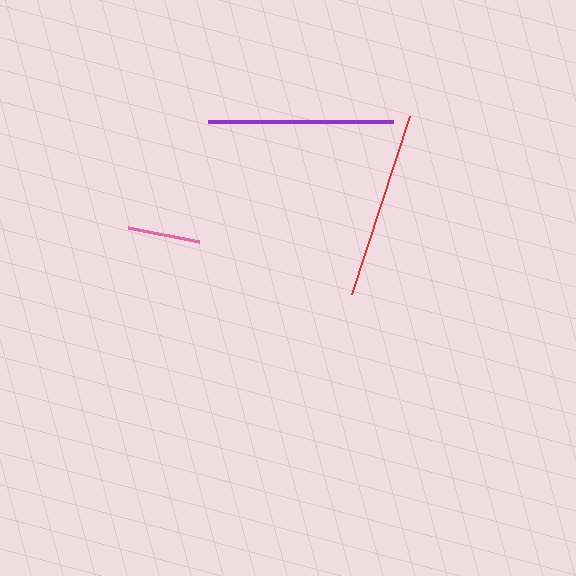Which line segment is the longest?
The red line is the longest at approximately 188 pixels.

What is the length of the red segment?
The red segment is approximately 188 pixels long.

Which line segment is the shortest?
The pink line is the shortest at approximately 73 pixels.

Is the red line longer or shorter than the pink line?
The red line is longer than the pink line.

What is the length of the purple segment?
The purple segment is approximately 185 pixels long.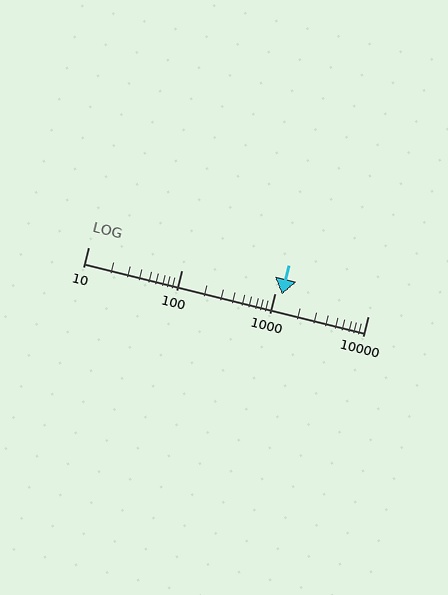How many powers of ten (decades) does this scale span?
The scale spans 3 decades, from 10 to 10000.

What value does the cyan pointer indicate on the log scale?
The pointer indicates approximately 1200.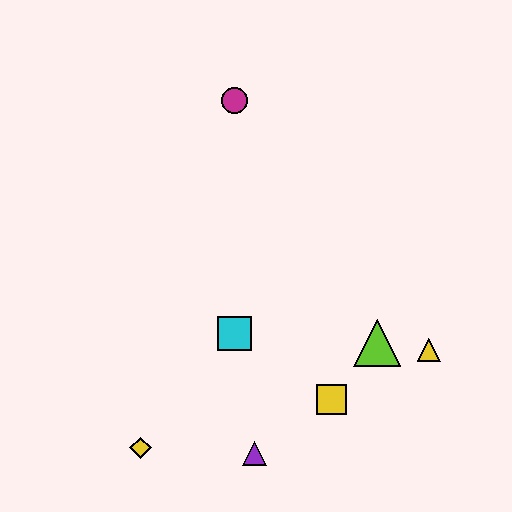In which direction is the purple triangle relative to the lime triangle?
The purple triangle is to the left of the lime triangle.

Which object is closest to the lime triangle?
The yellow triangle is closest to the lime triangle.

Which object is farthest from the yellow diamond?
The magenta circle is farthest from the yellow diamond.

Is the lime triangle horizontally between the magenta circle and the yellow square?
No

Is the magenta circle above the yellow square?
Yes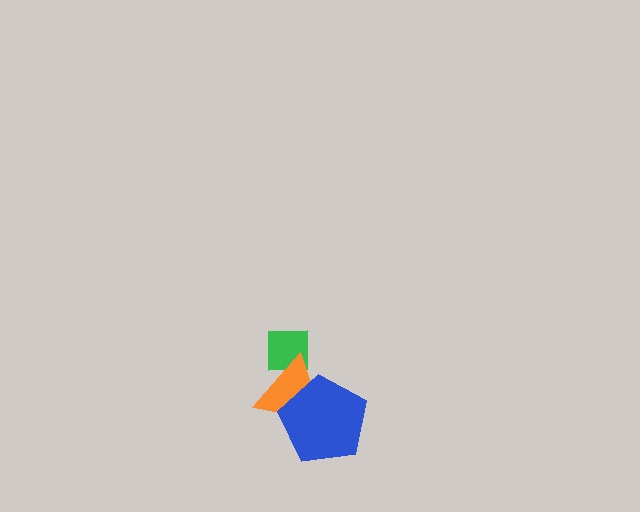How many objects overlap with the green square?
1 object overlaps with the green square.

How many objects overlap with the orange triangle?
2 objects overlap with the orange triangle.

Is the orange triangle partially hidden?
Yes, it is partially covered by another shape.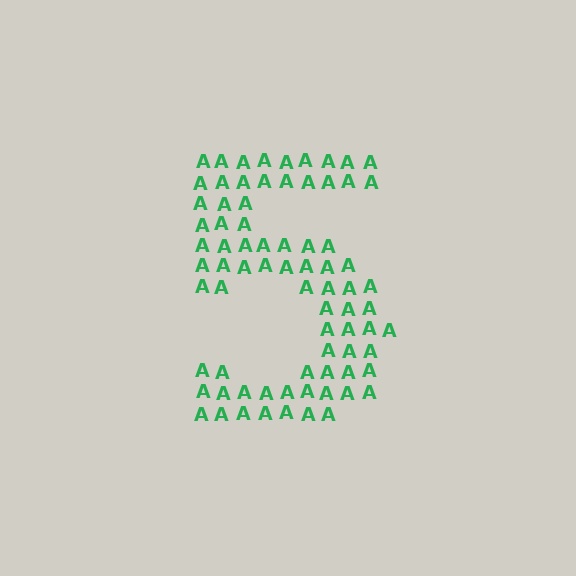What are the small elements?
The small elements are letter A's.